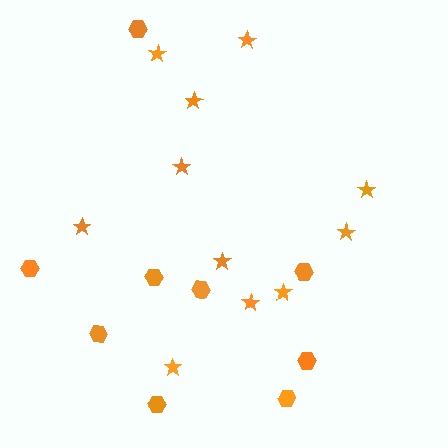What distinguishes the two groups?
There are 2 groups: one group of hexagons (9) and one group of stars (11).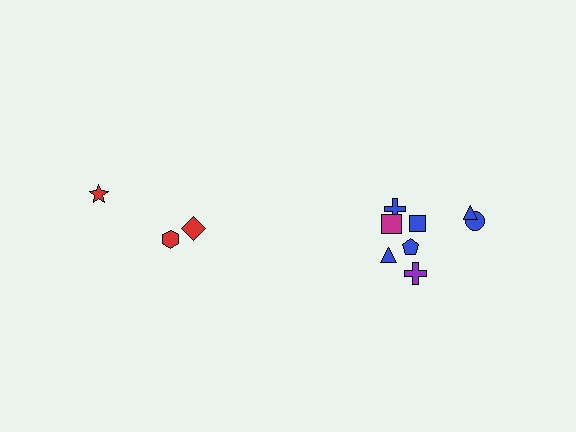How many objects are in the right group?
There are 8 objects.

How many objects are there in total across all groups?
There are 11 objects.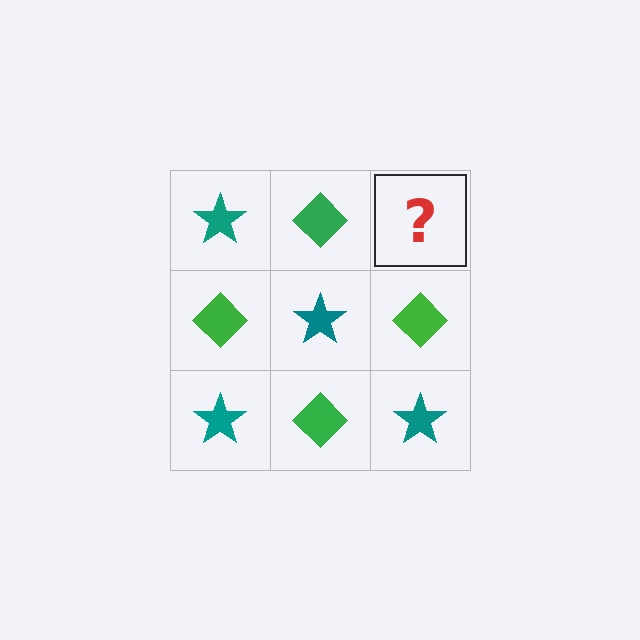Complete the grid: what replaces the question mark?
The question mark should be replaced with a teal star.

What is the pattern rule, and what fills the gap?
The rule is that it alternates teal star and green diamond in a checkerboard pattern. The gap should be filled with a teal star.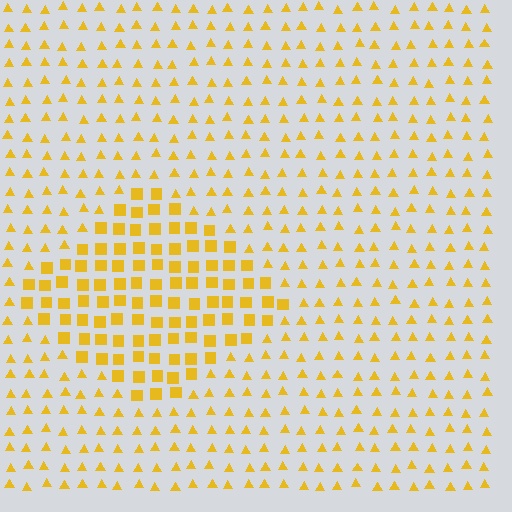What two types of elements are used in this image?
The image uses squares inside the diamond region and triangles outside it.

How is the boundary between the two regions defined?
The boundary is defined by a change in element shape: squares inside vs. triangles outside. All elements share the same color and spacing.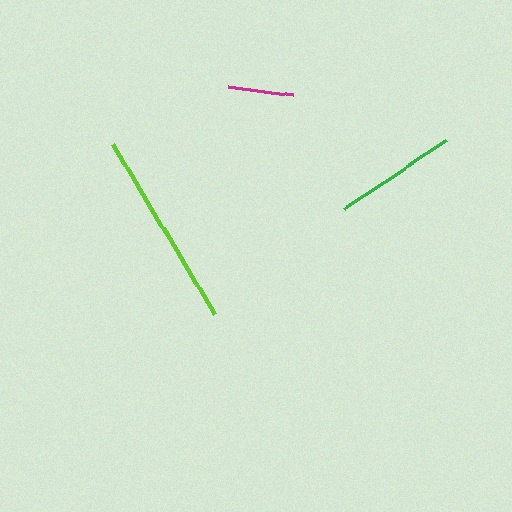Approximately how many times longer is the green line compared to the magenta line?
The green line is approximately 1.9 times the length of the magenta line.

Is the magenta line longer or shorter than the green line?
The green line is longer than the magenta line.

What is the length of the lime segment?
The lime segment is approximately 198 pixels long.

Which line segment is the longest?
The lime line is the longest at approximately 198 pixels.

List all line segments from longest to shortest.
From longest to shortest: lime, green, magenta.